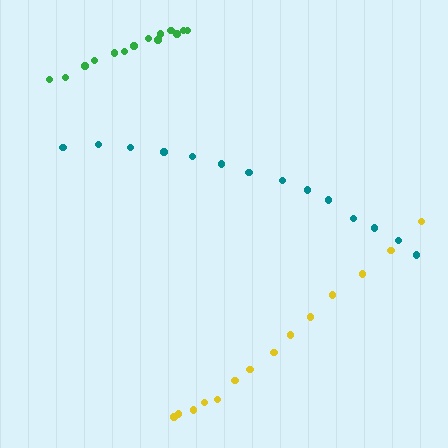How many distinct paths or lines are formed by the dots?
There are 3 distinct paths.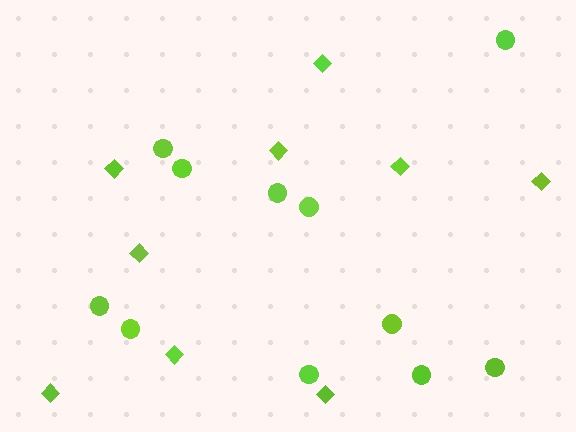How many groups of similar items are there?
There are 2 groups: one group of circles (11) and one group of diamonds (9).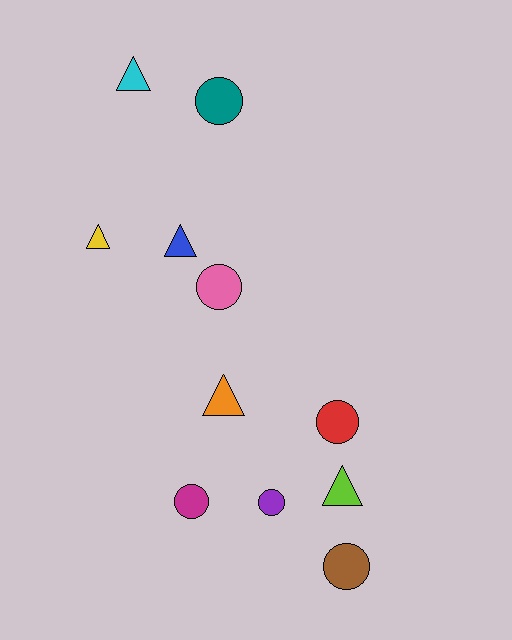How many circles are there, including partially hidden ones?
There are 6 circles.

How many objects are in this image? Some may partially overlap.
There are 11 objects.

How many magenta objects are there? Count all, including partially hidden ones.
There is 1 magenta object.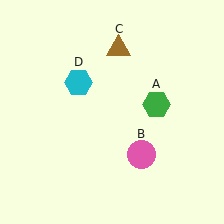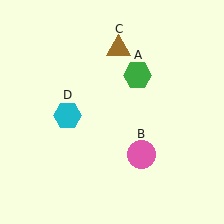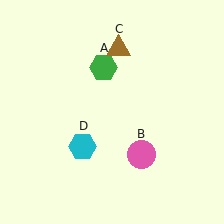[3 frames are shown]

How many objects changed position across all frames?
2 objects changed position: green hexagon (object A), cyan hexagon (object D).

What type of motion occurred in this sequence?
The green hexagon (object A), cyan hexagon (object D) rotated counterclockwise around the center of the scene.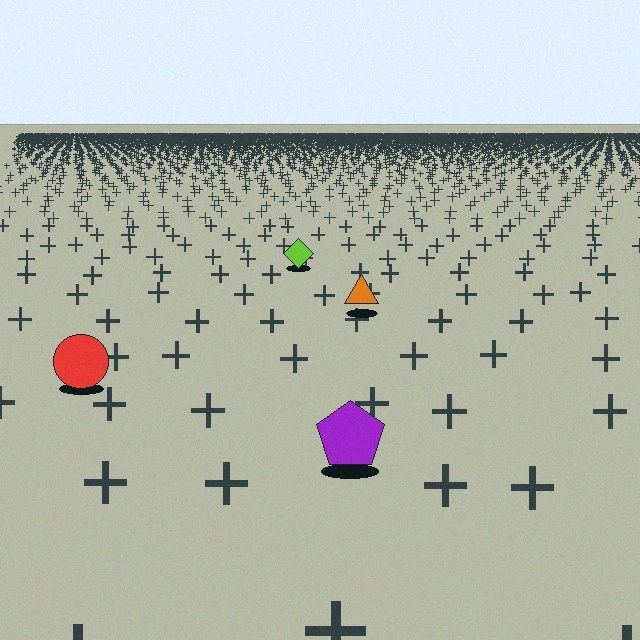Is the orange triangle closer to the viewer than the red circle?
No. The red circle is closer — you can tell from the texture gradient: the ground texture is coarser near it.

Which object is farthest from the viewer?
The lime diamond is farthest from the viewer. It appears smaller and the ground texture around it is denser.